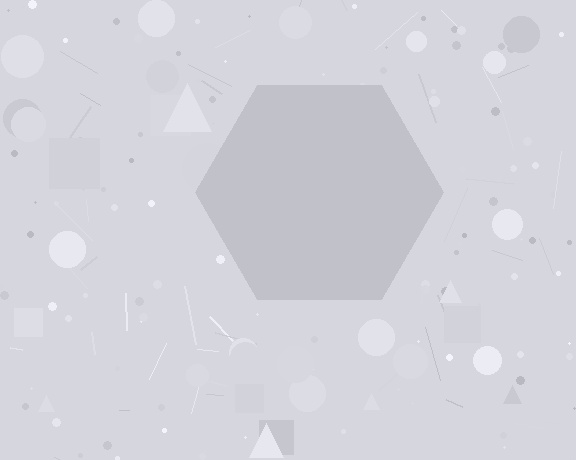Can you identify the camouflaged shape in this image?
The camouflaged shape is a hexagon.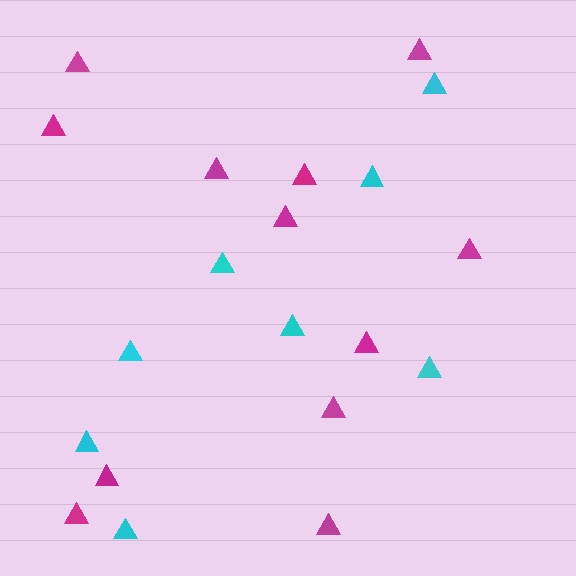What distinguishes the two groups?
There are 2 groups: one group of cyan triangles (8) and one group of magenta triangles (12).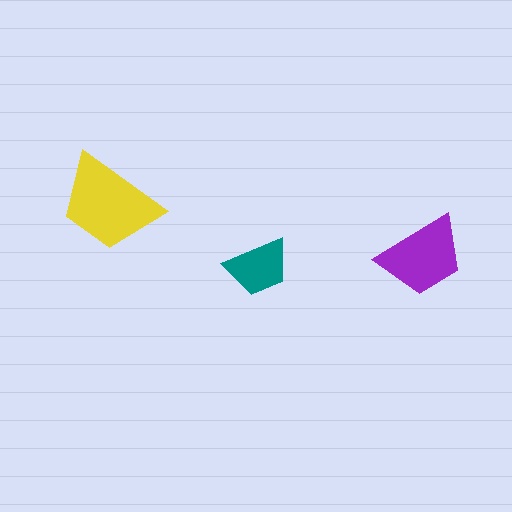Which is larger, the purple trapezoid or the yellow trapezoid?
The yellow one.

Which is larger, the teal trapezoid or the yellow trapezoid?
The yellow one.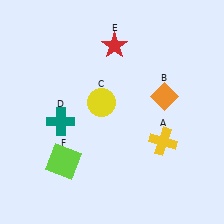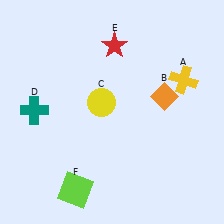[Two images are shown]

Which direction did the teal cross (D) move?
The teal cross (D) moved left.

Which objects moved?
The objects that moved are: the yellow cross (A), the teal cross (D), the lime square (F).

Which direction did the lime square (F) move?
The lime square (F) moved down.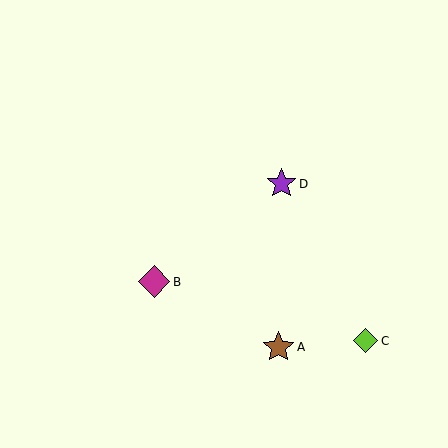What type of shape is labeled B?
Shape B is a magenta diamond.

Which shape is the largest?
The brown star (labeled A) is the largest.